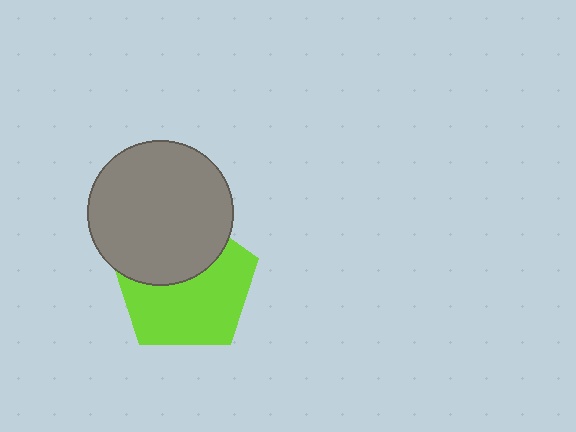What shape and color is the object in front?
The object in front is a gray circle.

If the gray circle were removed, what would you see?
You would see the complete lime pentagon.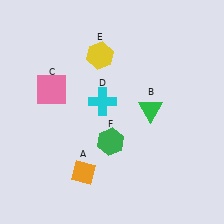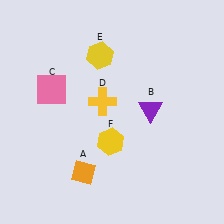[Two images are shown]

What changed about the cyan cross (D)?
In Image 1, D is cyan. In Image 2, it changed to yellow.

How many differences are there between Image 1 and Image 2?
There are 3 differences between the two images.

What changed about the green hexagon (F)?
In Image 1, F is green. In Image 2, it changed to yellow.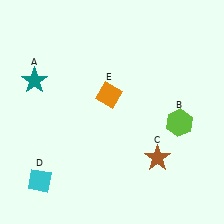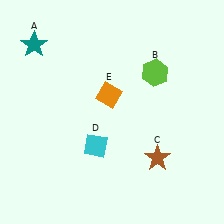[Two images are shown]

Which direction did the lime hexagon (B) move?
The lime hexagon (B) moved up.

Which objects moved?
The objects that moved are: the teal star (A), the lime hexagon (B), the cyan diamond (D).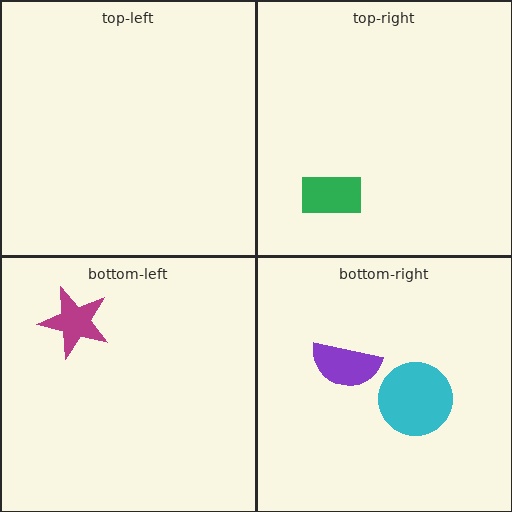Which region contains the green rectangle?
The top-right region.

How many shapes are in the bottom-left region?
1.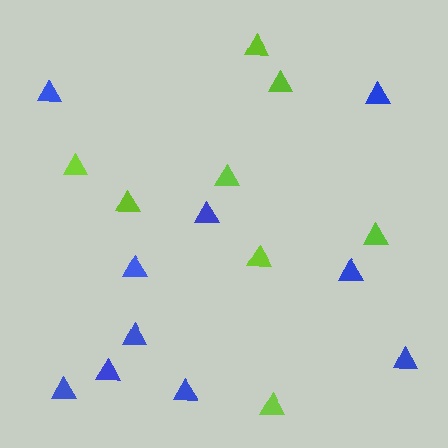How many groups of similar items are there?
There are 2 groups: one group of lime triangles (8) and one group of blue triangles (10).